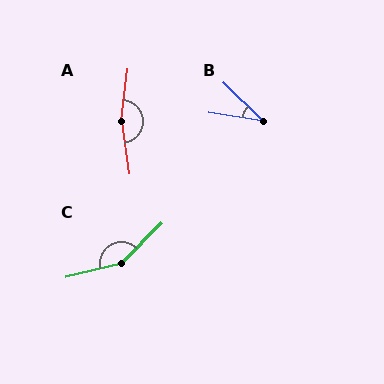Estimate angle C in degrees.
Approximately 148 degrees.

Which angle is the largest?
A, at approximately 164 degrees.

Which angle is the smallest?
B, at approximately 36 degrees.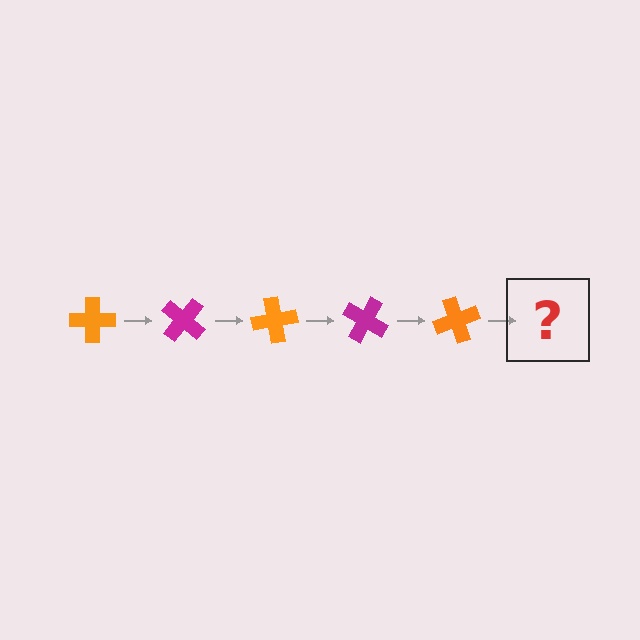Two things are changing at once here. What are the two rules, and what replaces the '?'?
The two rules are that it rotates 40 degrees each step and the color cycles through orange and magenta. The '?' should be a magenta cross, rotated 200 degrees from the start.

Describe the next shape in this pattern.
It should be a magenta cross, rotated 200 degrees from the start.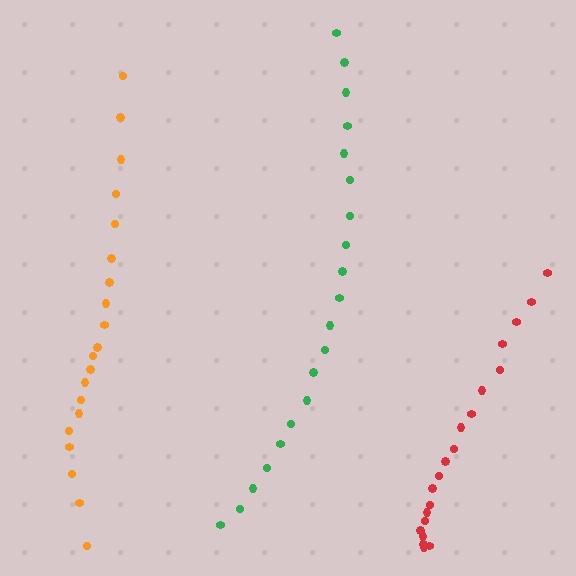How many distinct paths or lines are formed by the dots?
There are 3 distinct paths.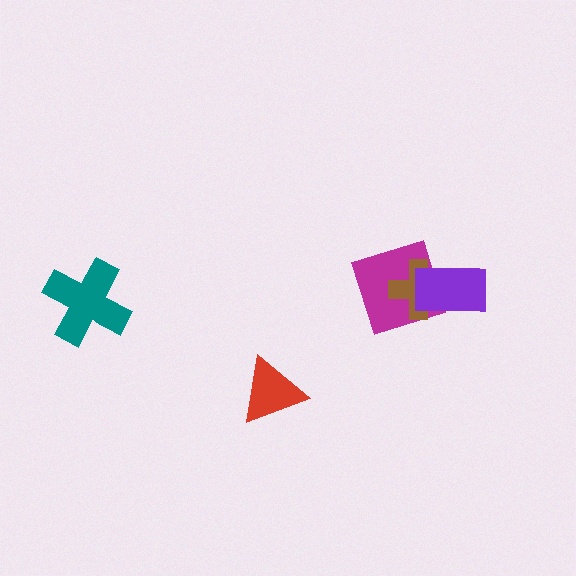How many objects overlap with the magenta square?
2 objects overlap with the magenta square.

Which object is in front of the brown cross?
The purple rectangle is in front of the brown cross.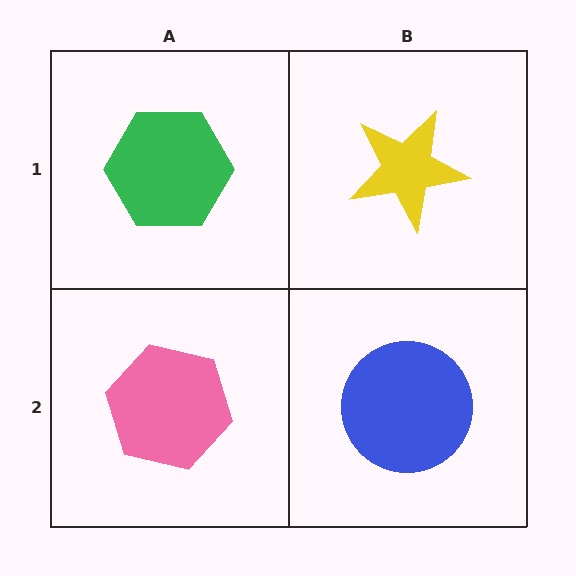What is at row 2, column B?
A blue circle.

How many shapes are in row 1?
2 shapes.